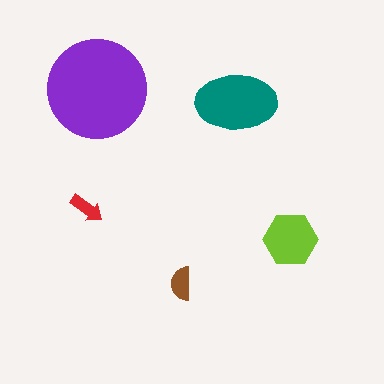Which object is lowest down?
The brown semicircle is bottommost.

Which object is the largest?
The purple circle.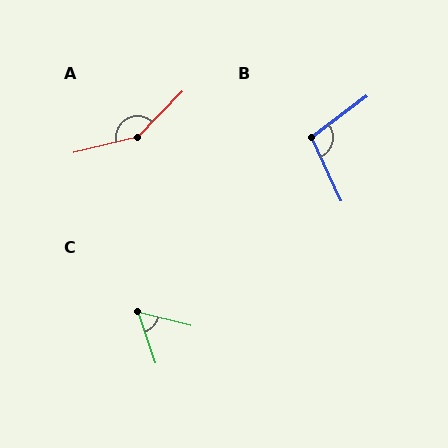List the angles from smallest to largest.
C (57°), B (102°), A (148°).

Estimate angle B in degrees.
Approximately 102 degrees.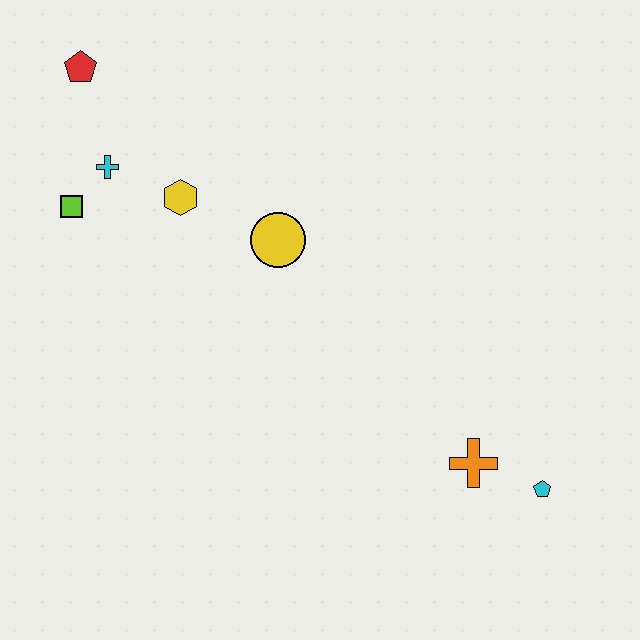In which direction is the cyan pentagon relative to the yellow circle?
The cyan pentagon is to the right of the yellow circle.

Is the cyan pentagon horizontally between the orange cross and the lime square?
No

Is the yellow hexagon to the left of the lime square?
No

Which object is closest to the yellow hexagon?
The cyan cross is closest to the yellow hexagon.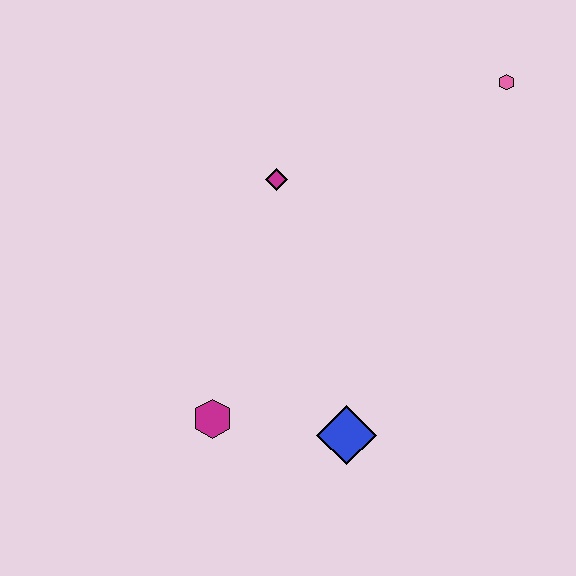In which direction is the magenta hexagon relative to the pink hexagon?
The magenta hexagon is below the pink hexagon.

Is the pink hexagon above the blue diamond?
Yes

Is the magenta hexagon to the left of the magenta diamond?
Yes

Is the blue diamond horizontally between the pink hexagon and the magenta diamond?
Yes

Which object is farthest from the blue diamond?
The pink hexagon is farthest from the blue diamond.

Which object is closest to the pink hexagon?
The magenta diamond is closest to the pink hexagon.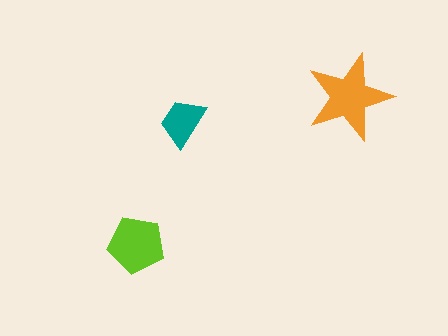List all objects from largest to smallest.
The orange star, the lime pentagon, the teal trapezoid.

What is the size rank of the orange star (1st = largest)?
1st.